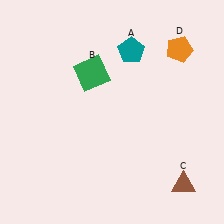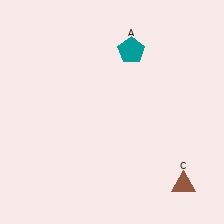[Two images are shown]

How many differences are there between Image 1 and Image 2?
There are 2 differences between the two images.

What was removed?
The orange pentagon (D), the green square (B) were removed in Image 2.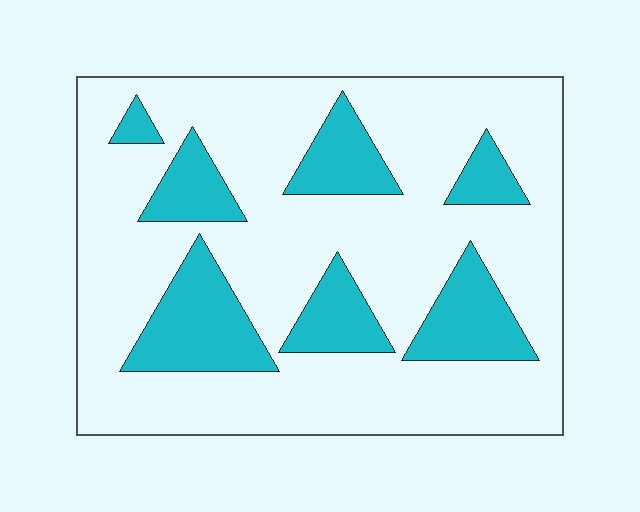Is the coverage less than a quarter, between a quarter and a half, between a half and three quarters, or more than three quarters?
Less than a quarter.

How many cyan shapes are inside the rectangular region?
7.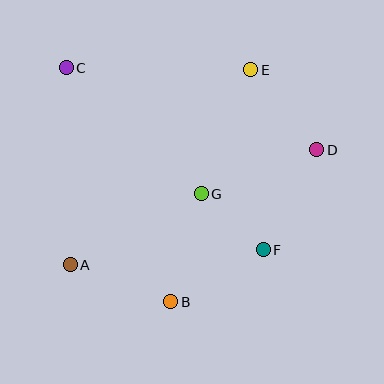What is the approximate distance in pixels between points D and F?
The distance between D and F is approximately 113 pixels.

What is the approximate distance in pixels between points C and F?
The distance between C and F is approximately 268 pixels.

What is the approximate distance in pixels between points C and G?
The distance between C and G is approximately 184 pixels.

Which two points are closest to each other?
Points F and G are closest to each other.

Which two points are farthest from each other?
Points A and D are farthest from each other.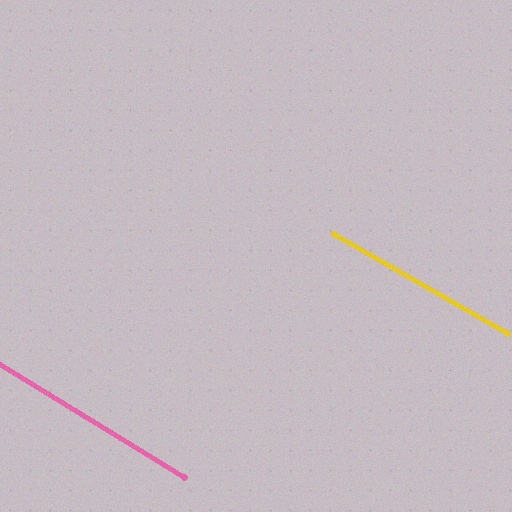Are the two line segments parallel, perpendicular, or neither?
Parallel — their directions differ by only 1.6°.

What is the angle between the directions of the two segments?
Approximately 2 degrees.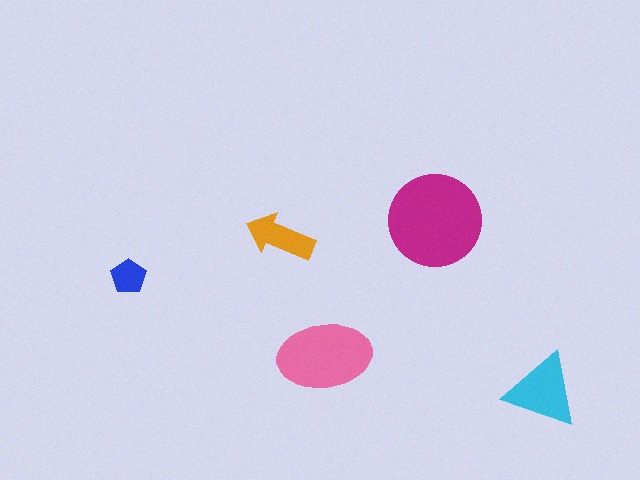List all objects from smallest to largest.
The blue pentagon, the orange arrow, the cyan triangle, the pink ellipse, the magenta circle.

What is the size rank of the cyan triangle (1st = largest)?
3rd.